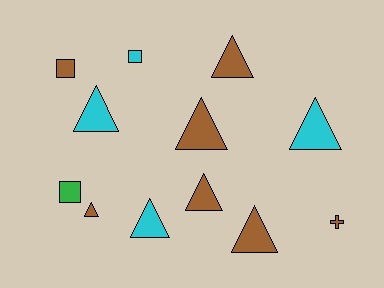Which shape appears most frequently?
Triangle, with 8 objects.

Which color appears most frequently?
Brown, with 7 objects.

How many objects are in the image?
There are 12 objects.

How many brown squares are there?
There is 1 brown square.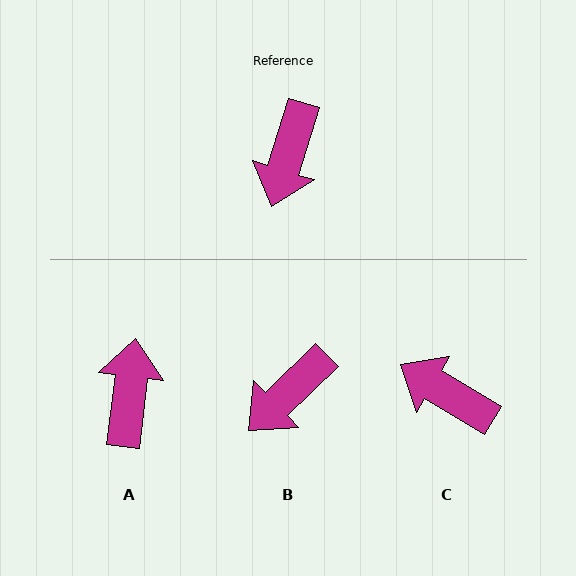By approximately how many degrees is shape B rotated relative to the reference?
Approximately 29 degrees clockwise.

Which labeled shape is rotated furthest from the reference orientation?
A, about 169 degrees away.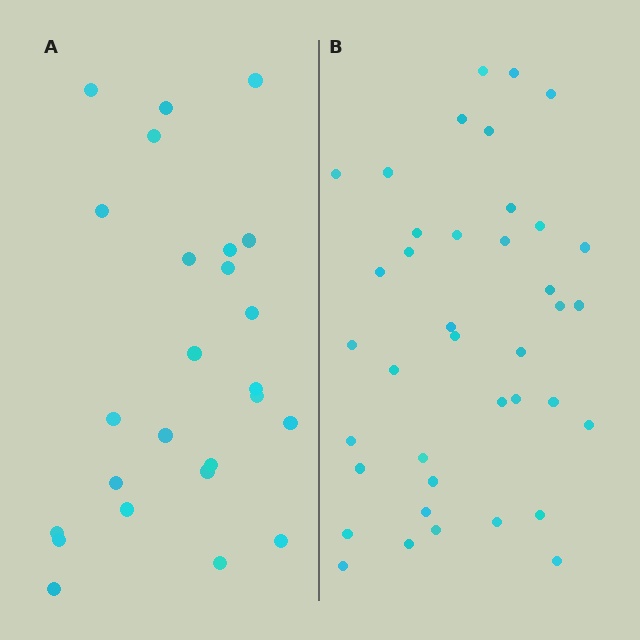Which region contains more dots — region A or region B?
Region B (the right region) has more dots.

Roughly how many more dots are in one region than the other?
Region B has approximately 15 more dots than region A.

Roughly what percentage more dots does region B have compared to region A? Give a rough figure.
About 55% more.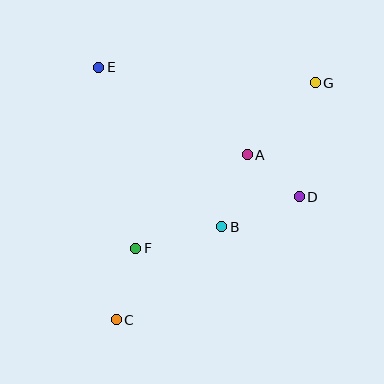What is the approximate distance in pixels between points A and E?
The distance between A and E is approximately 173 pixels.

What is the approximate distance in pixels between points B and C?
The distance between B and C is approximately 141 pixels.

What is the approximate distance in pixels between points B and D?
The distance between B and D is approximately 83 pixels.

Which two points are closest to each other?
Points A and D are closest to each other.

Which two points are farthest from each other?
Points C and G are farthest from each other.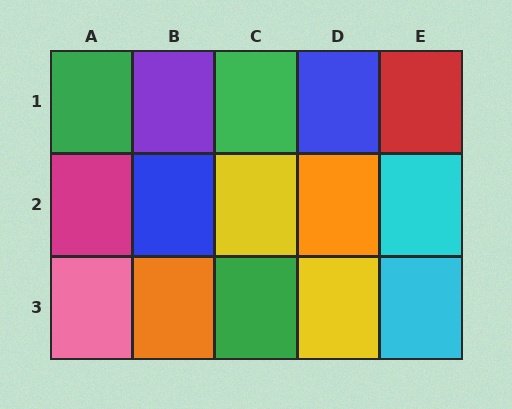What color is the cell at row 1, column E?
Red.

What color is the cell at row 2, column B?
Blue.